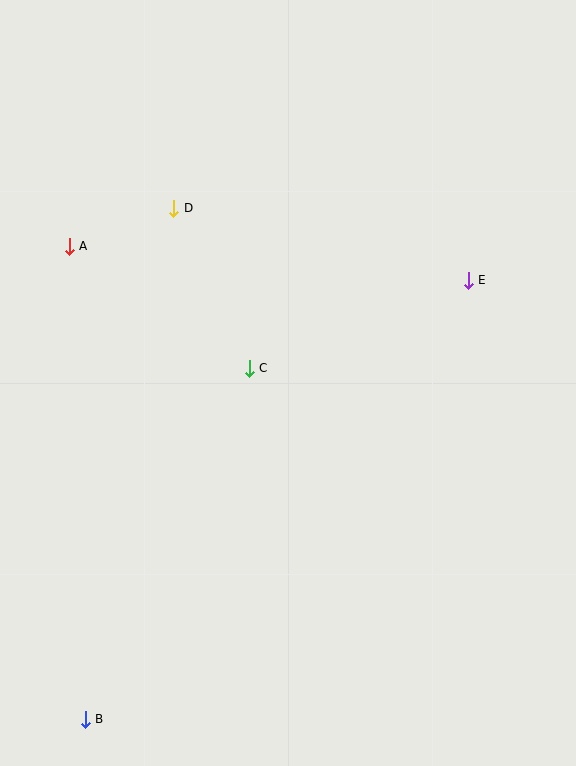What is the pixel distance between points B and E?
The distance between B and E is 582 pixels.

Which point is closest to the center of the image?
Point C at (249, 368) is closest to the center.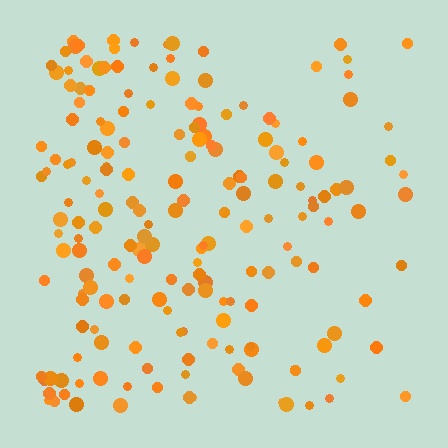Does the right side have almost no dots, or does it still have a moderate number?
Still a moderate number, just noticeably fewer than the left.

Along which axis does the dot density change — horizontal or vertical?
Horizontal.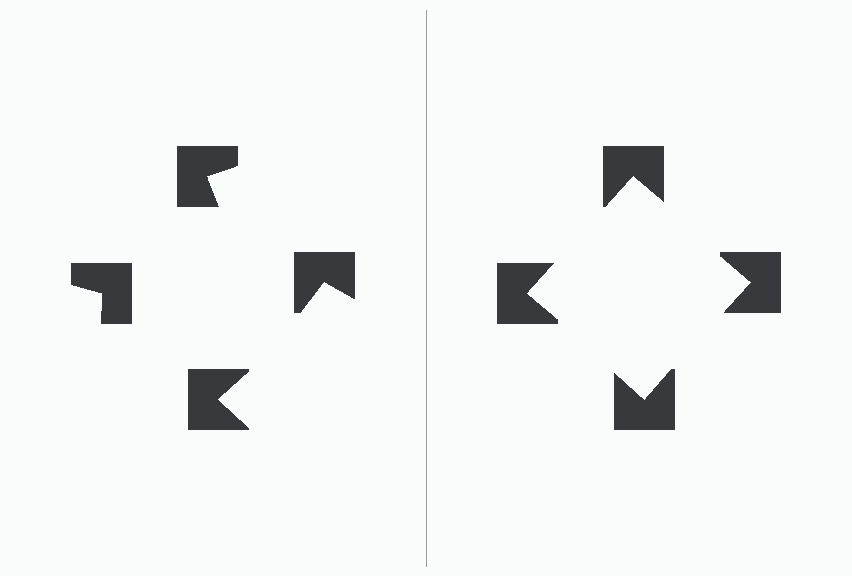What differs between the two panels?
The notched squares are positioned identically on both sides; only the wedge orientations differ. On the right they align to a square; on the left they are misaligned.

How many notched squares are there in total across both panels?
8 — 4 on each side.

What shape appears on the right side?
An illusory square.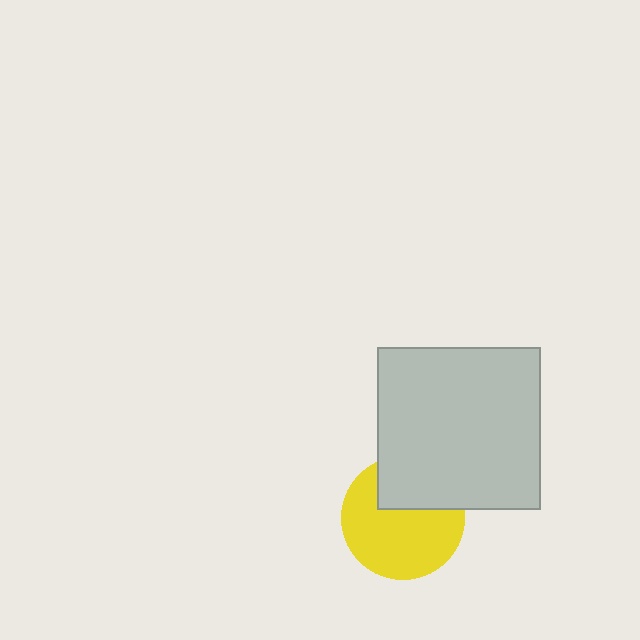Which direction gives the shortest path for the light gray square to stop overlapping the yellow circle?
Moving up gives the shortest separation.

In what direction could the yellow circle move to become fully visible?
The yellow circle could move down. That would shift it out from behind the light gray square entirely.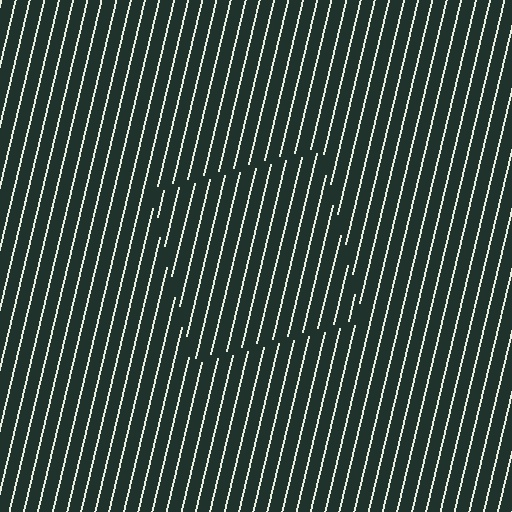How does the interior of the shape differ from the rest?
The interior of the shape contains the same grating, shifted by half a period — the contour is defined by the phase discontinuity where line-ends from the inner and outer gratings abut.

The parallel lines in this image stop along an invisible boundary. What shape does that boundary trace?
An illusory square. The interior of the shape contains the same grating, shifted by half a period — the contour is defined by the phase discontinuity where line-ends from the inner and outer gratings abut.